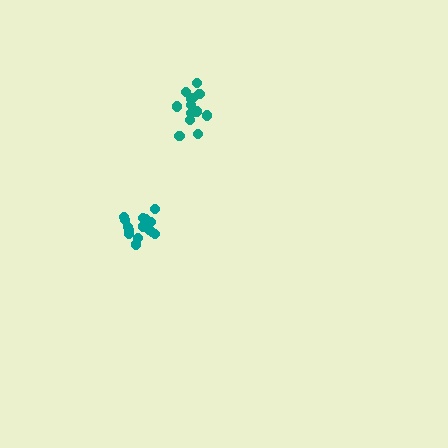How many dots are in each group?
Group 1: 13 dots, Group 2: 16 dots (29 total).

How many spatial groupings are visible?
There are 2 spatial groupings.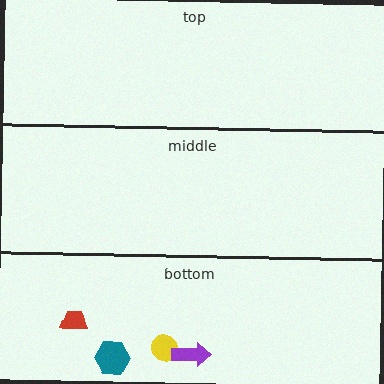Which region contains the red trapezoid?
The bottom region.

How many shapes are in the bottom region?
4.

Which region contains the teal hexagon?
The bottom region.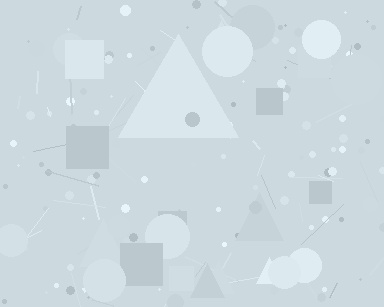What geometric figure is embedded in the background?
A triangle is embedded in the background.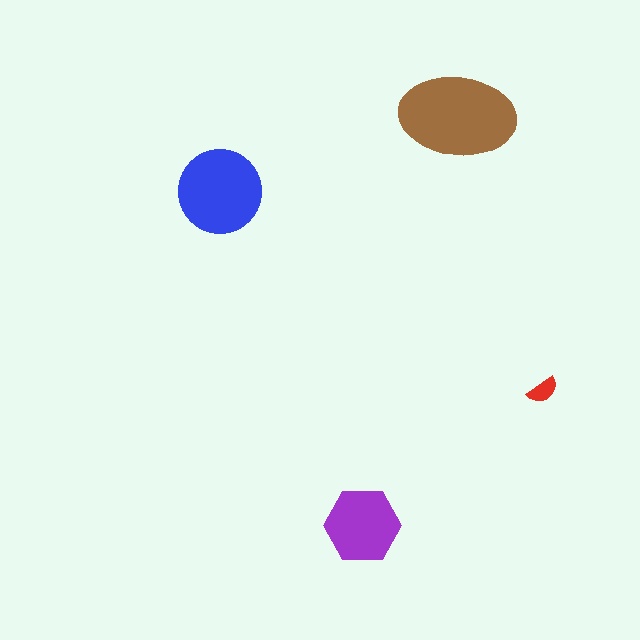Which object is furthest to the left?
The blue circle is leftmost.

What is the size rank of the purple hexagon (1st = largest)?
3rd.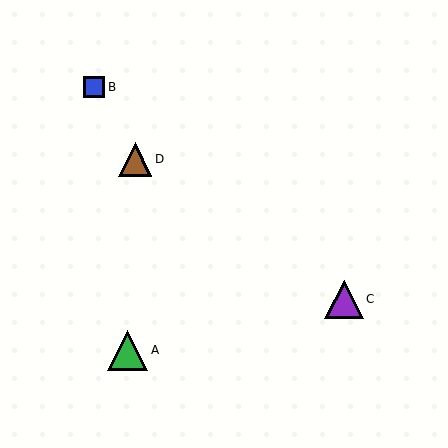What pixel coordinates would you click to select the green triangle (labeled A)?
Click at (128, 350) to select the green triangle A.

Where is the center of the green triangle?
The center of the green triangle is at (128, 350).